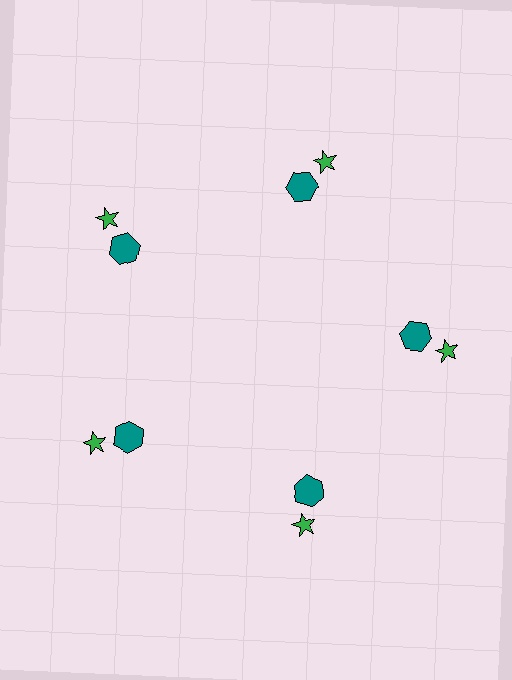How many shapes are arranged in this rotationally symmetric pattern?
There are 10 shapes, arranged in 5 groups of 2.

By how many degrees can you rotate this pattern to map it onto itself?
The pattern maps onto itself every 72 degrees of rotation.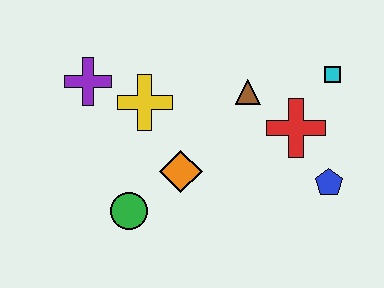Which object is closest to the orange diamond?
The green circle is closest to the orange diamond.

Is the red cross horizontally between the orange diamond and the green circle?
No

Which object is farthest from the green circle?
The cyan square is farthest from the green circle.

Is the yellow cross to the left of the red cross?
Yes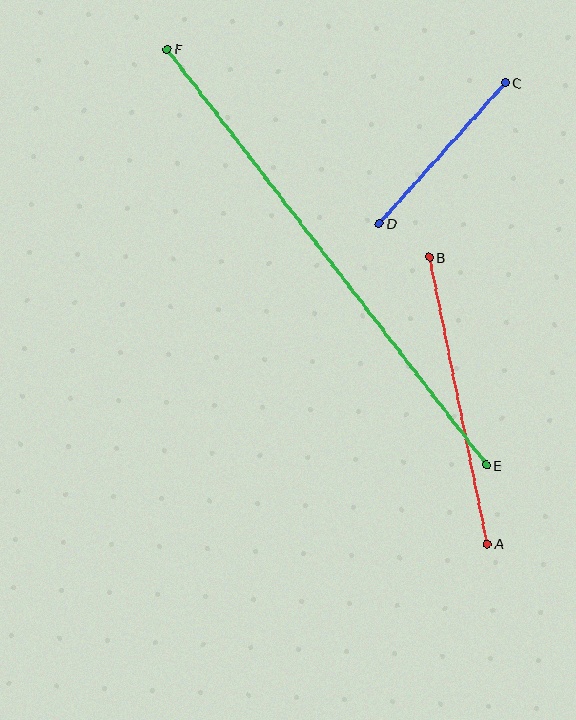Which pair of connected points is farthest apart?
Points E and F are farthest apart.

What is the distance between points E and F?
The distance is approximately 524 pixels.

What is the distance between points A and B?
The distance is approximately 292 pixels.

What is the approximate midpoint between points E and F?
The midpoint is at approximately (327, 257) pixels.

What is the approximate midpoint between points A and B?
The midpoint is at approximately (458, 401) pixels.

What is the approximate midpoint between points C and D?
The midpoint is at approximately (442, 153) pixels.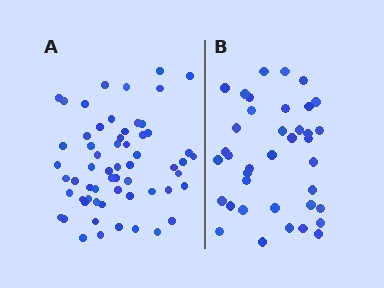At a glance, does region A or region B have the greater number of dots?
Region A (the left region) has more dots.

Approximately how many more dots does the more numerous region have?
Region A has approximately 20 more dots than region B.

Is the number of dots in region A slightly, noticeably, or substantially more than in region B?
Region A has substantially more. The ratio is roughly 1.6 to 1.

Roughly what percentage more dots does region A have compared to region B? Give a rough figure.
About 60% more.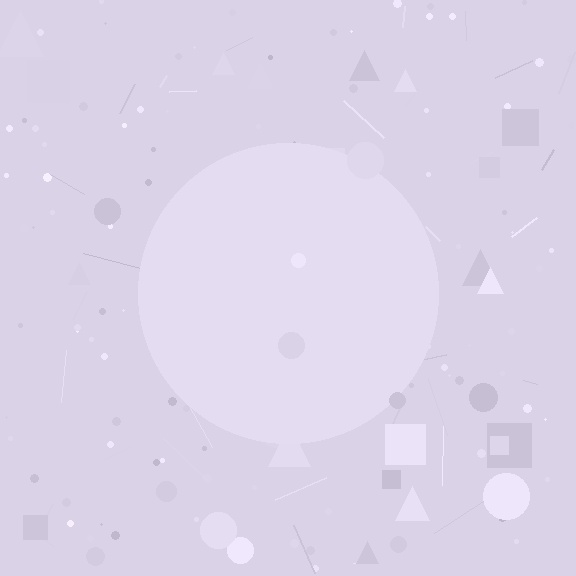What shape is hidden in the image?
A circle is hidden in the image.